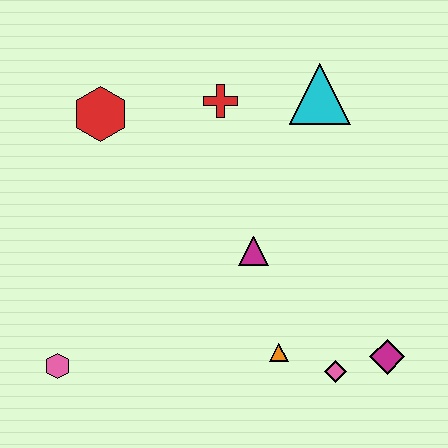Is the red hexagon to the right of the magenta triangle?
No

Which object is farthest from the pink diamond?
The red hexagon is farthest from the pink diamond.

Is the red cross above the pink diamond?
Yes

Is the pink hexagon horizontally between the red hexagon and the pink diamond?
No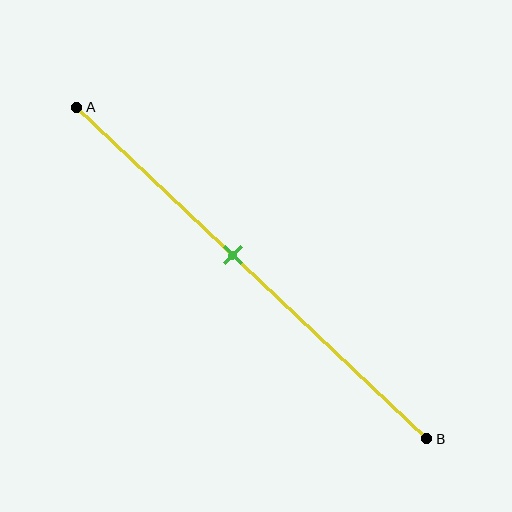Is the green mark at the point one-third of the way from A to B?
No, the mark is at about 45% from A, not at the 33% one-third point.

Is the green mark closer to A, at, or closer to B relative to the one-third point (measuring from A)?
The green mark is closer to point B than the one-third point of segment AB.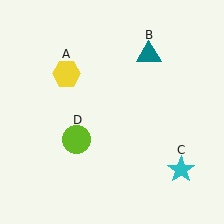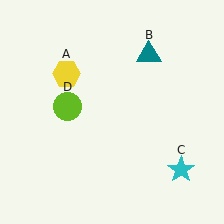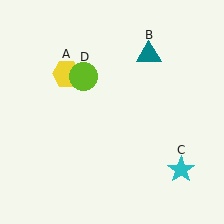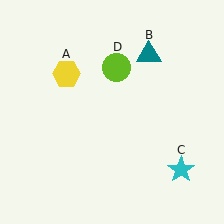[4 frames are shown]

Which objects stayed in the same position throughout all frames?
Yellow hexagon (object A) and teal triangle (object B) and cyan star (object C) remained stationary.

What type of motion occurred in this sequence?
The lime circle (object D) rotated clockwise around the center of the scene.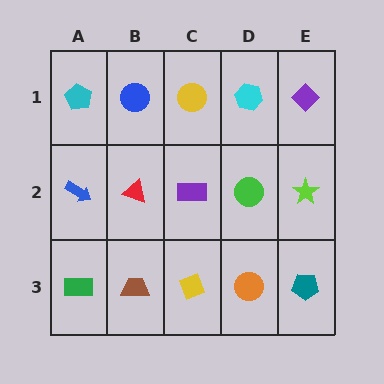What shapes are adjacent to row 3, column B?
A red triangle (row 2, column B), a green rectangle (row 3, column A), a yellow diamond (row 3, column C).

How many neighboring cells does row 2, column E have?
3.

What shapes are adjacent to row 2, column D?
A cyan hexagon (row 1, column D), an orange circle (row 3, column D), a purple rectangle (row 2, column C), a lime star (row 2, column E).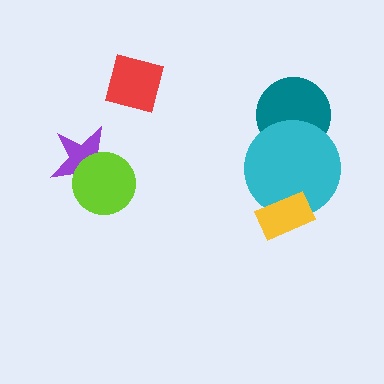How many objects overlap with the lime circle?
1 object overlaps with the lime circle.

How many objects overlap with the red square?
0 objects overlap with the red square.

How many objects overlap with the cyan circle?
2 objects overlap with the cyan circle.